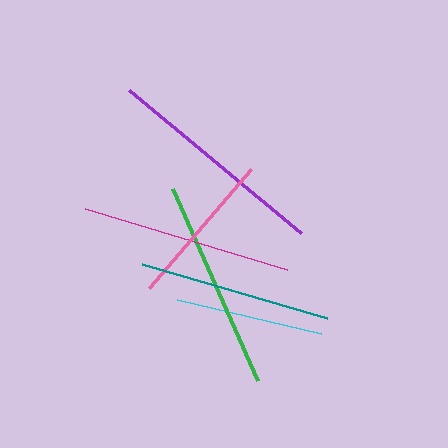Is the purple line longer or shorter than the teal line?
The purple line is longer than the teal line.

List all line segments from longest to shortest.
From longest to shortest: purple, magenta, green, teal, pink, cyan.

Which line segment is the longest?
The purple line is the longest at approximately 224 pixels.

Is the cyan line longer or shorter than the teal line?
The teal line is longer than the cyan line.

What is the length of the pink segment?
The pink segment is approximately 157 pixels long.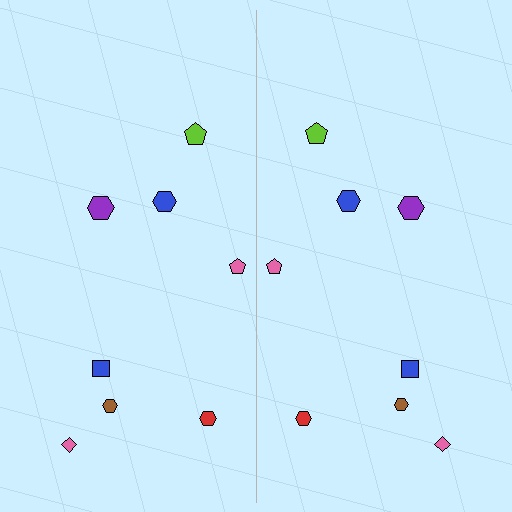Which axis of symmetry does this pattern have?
The pattern has a vertical axis of symmetry running through the center of the image.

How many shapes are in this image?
There are 16 shapes in this image.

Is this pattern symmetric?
Yes, this pattern has bilateral (reflection) symmetry.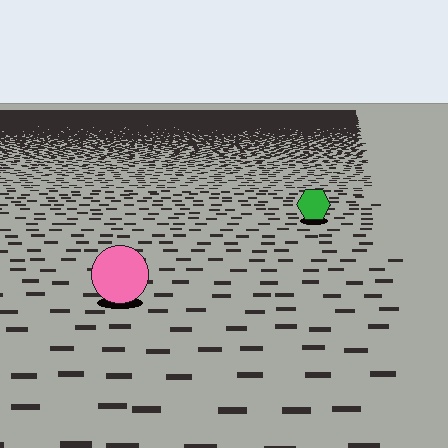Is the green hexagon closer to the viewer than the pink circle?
No. The pink circle is closer — you can tell from the texture gradient: the ground texture is coarser near it.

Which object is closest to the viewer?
The pink circle is closest. The texture marks near it are larger and more spread out.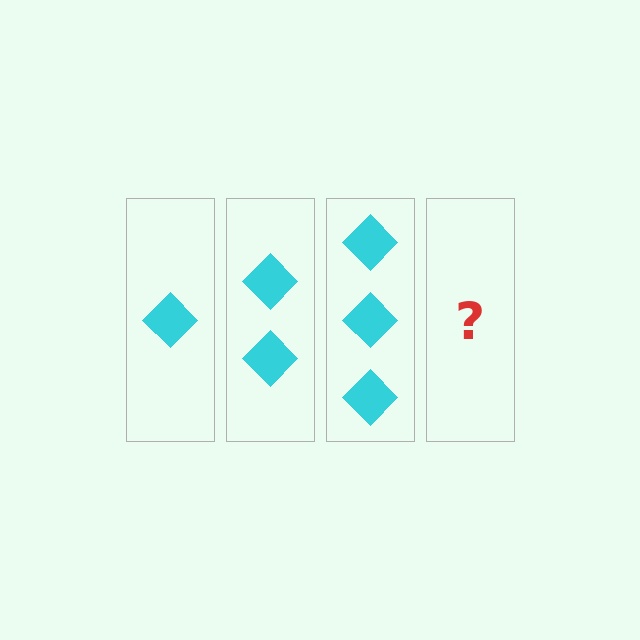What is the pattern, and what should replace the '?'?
The pattern is that each step adds one more diamond. The '?' should be 4 diamonds.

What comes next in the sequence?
The next element should be 4 diamonds.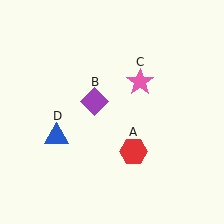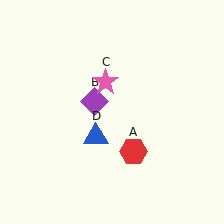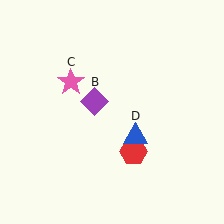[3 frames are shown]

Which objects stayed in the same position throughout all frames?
Red hexagon (object A) and purple diamond (object B) remained stationary.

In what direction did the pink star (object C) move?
The pink star (object C) moved left.